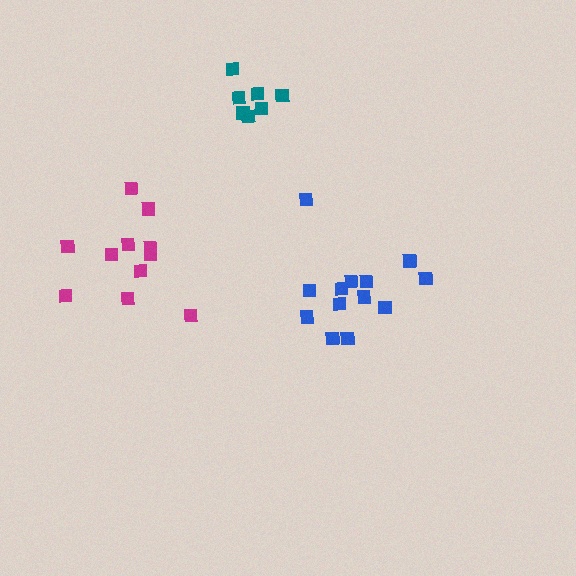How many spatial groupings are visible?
There are 3 spatial groupings.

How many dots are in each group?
Group 1: 7 dots, Group 2: 13 dots, Group 3: 11 dots (31 total).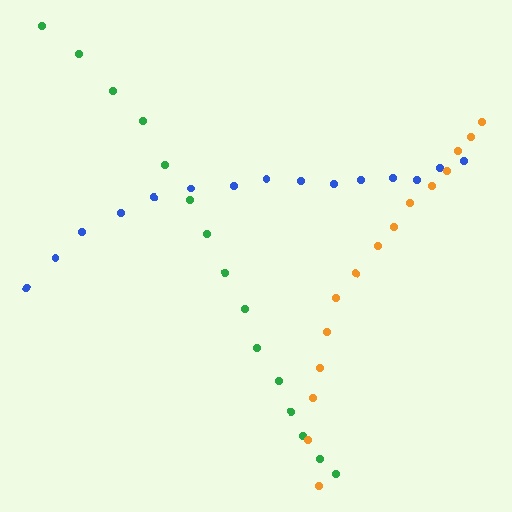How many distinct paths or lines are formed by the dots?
There are 3 distinct paths.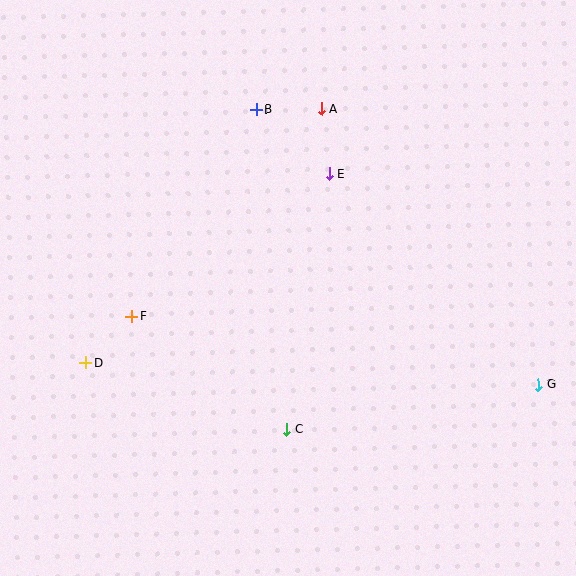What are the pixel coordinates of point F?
Point F is at (131, 316).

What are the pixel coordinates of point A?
Point A is at (322, 109).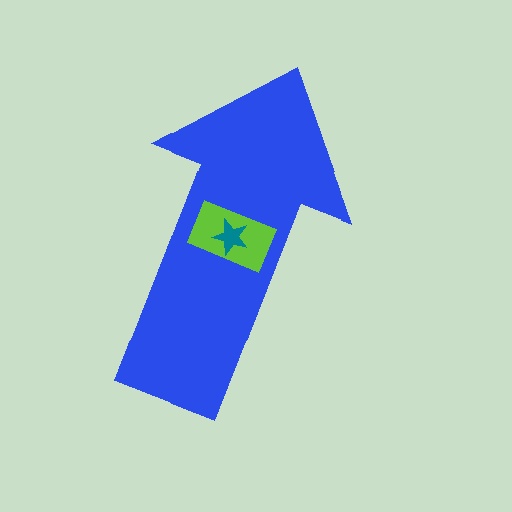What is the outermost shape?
The blue arrow.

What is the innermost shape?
The teal star.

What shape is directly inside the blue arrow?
The lime rectangle.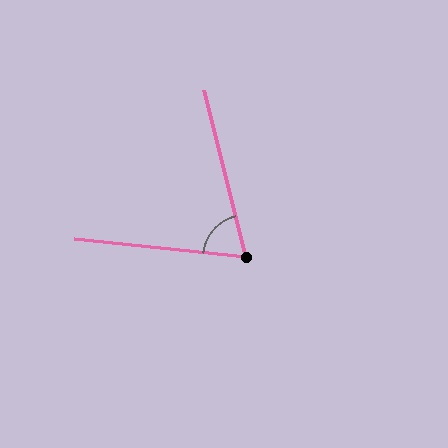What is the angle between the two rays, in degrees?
Approximately 70 degrees.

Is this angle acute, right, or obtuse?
It is acute.